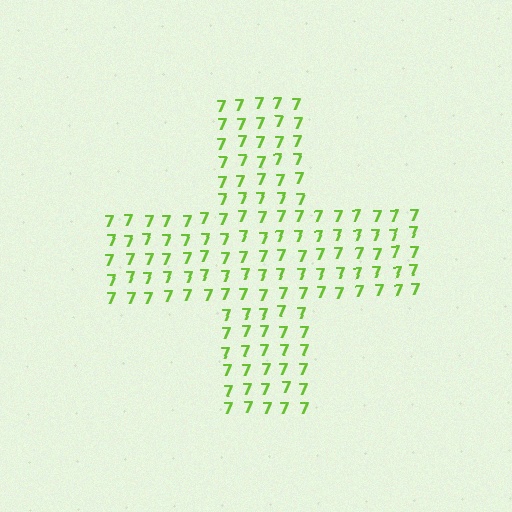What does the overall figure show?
The overall figure shows a cross.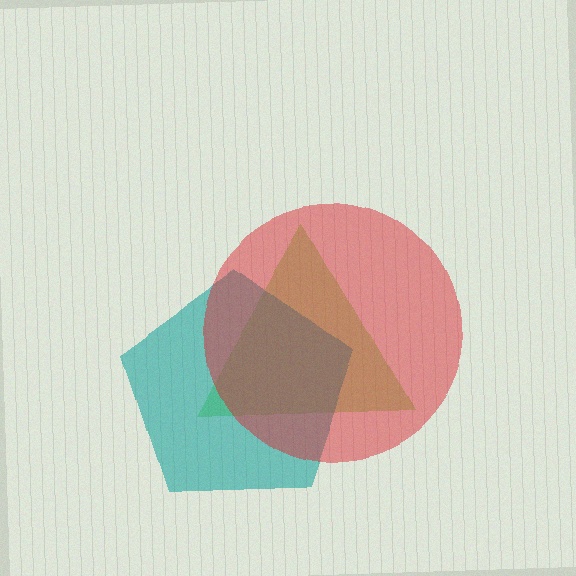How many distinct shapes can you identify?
There are 3 distinct shapes: a lime triangle, a teal pentagon, a red circle.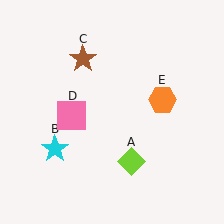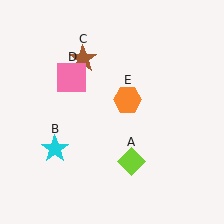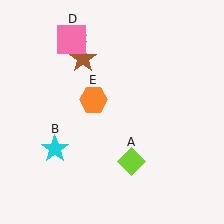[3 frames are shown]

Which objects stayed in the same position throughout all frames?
Lime diamond (object A) and cyan star (object B) and brown star (object C) remained stationary.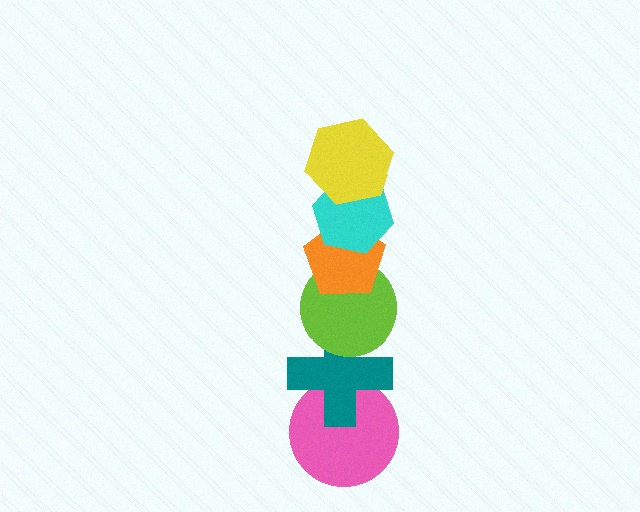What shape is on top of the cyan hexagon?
The yellow hexagon is on top of the cyan hexagon.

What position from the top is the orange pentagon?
The orange pentagon is 3rd from the top.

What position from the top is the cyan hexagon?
The cyan hexagon is 2nd from the top.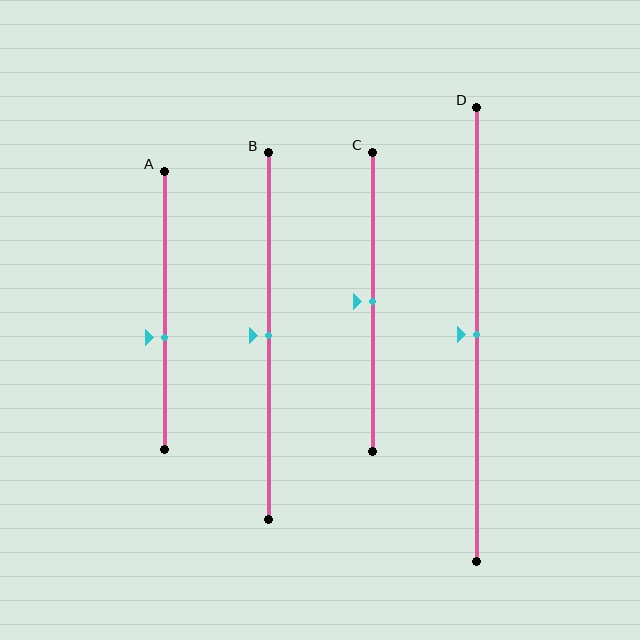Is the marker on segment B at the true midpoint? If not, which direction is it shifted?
Yes, the marker on segment B is at the true midpoint.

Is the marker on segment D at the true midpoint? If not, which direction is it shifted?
Yes, the marker on segment D is at the true midpoint.